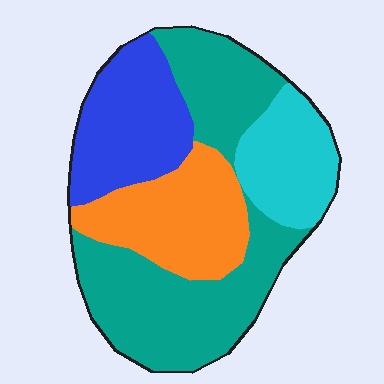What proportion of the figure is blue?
Blue takes up about one fifth (1/5) of the figure.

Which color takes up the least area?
Cyan, at roughly 15%.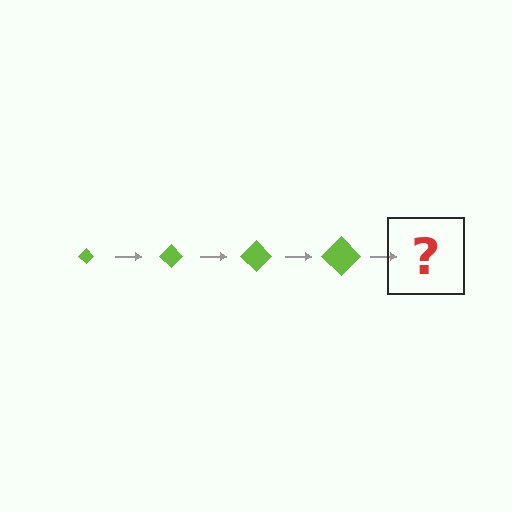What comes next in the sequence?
The next element should be a lime diamond, larger than the previous one.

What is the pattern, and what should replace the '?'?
The pattern is that the diamond gets progressively larger each step. The '?' should be a lime diamond, larger than the previous one.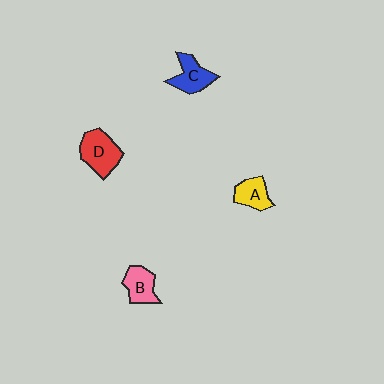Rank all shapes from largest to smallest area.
From largest to smallest: D (red), C (blue), B (pink), A (yellow).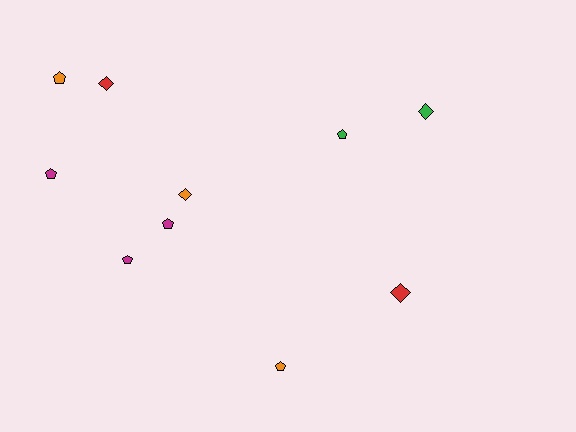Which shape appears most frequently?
Pentagon, with 6 objects.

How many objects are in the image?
There are 10 objects.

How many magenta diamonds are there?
There are no magenta diamonds.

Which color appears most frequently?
Orange, with 3 objects.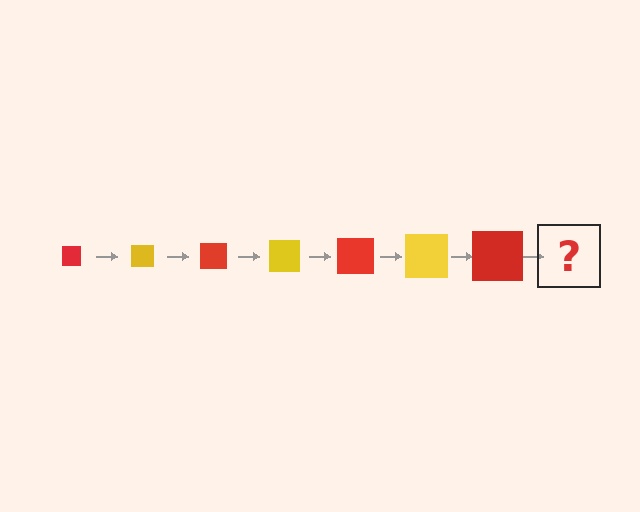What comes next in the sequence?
The next element should be a yellow square, larger than the previous one.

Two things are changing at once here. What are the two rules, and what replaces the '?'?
The two rules are that the square grows larger each step and the color cycles through red and yellow. The '?' should be a yellow square, larger than the previous one.